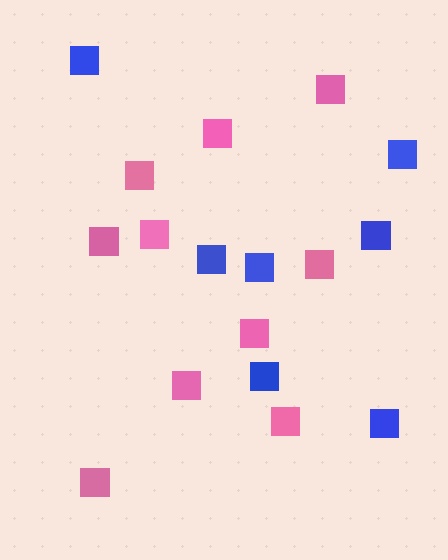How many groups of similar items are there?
There are 2 groups: one group of blue squares (7) and one group of pink squares (10).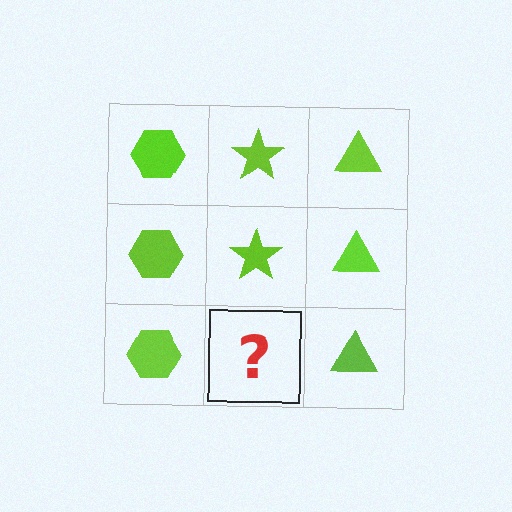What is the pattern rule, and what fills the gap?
The rule is that each column has a consistent shape. The gap should be filled with a lime star.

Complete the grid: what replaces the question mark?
The question mark should be replaced with a lime star.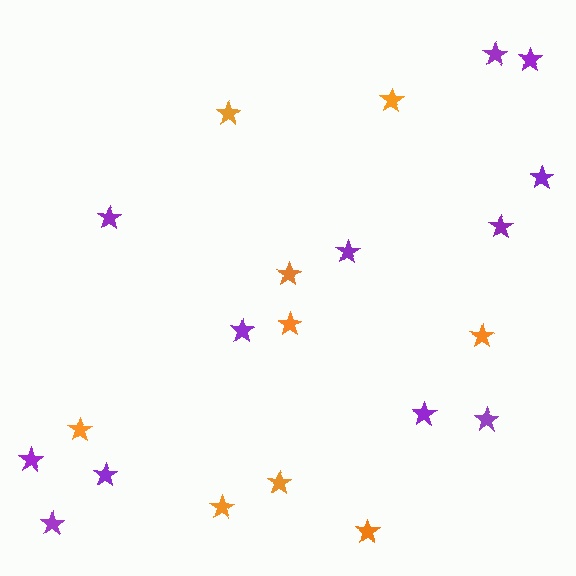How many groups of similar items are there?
There are 2 groups: one group of purple stars (12) and one group of orange stars (9).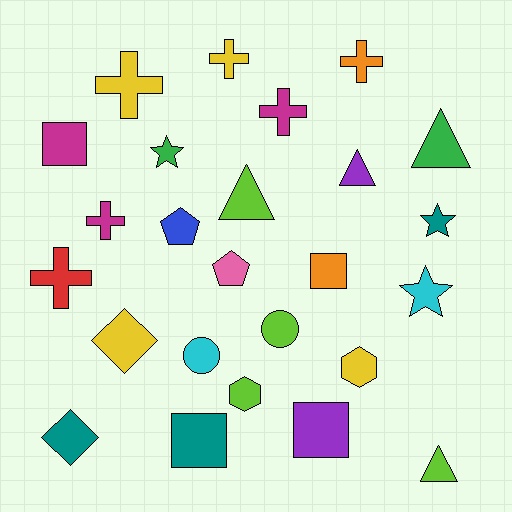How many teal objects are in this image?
There are 3 teal objects.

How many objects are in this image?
There are 25 objects.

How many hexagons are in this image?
There are 2 hexagons.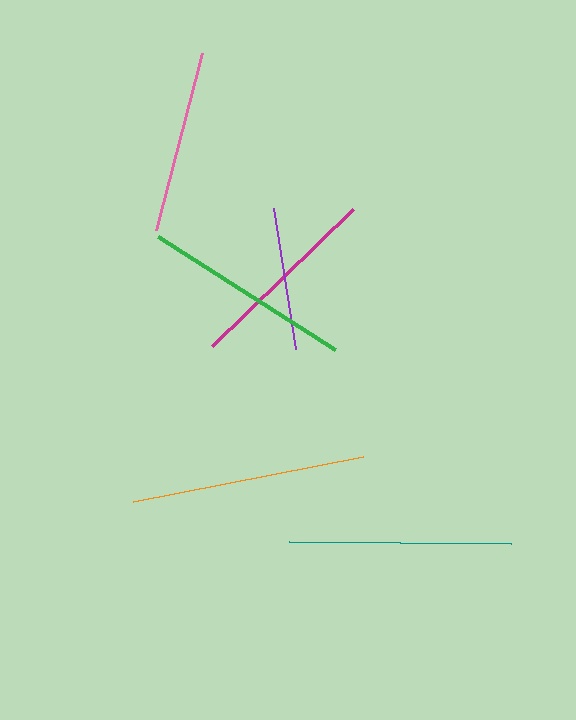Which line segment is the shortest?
The purple line is the shortest at approximately 143 pixels.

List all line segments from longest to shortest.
From longest to shortest: orange, teal, green, magenta, pink, purple.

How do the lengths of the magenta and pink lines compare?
The magenta and pink lines are approximately the same length.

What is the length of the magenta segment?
The magenta segment is approximately 196 pixels long.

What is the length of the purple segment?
The purple segment is approximately 143 pixels long.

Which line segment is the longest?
The orange line is the longest at approximately 234 pixels.